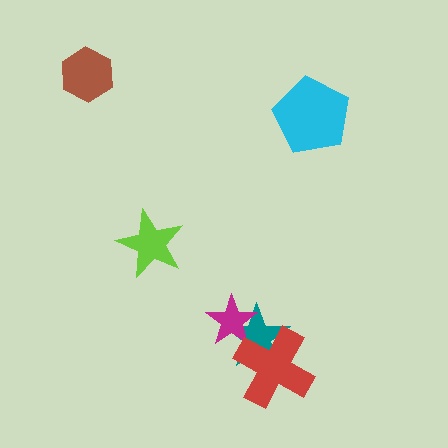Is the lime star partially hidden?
No, no other shape covers it.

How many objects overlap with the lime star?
0 objects overlap with the lime star.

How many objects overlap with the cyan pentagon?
0 objects overlap with the cyan pentagon.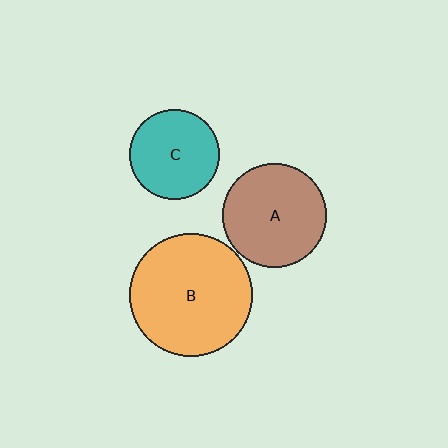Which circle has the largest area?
Circle B (orange).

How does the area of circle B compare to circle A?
Approximately 1.4 times.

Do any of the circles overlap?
No, none of the circles overlap.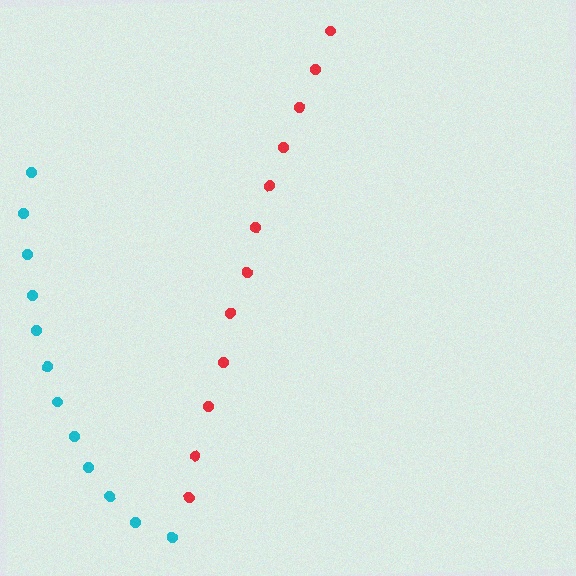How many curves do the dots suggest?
There are 2 distinct paths.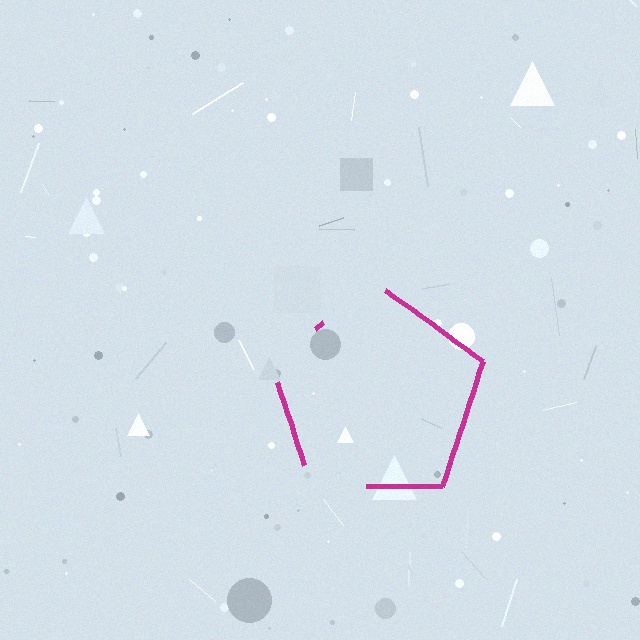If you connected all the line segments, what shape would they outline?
They would outline a pentagon.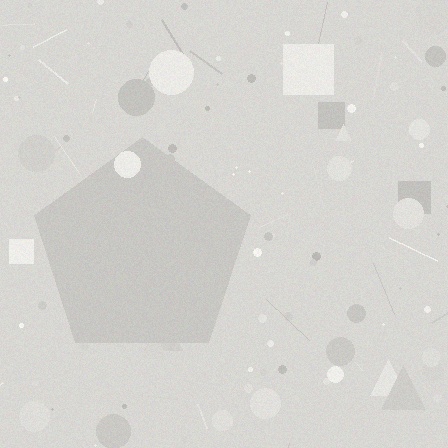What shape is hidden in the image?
A pentagon is hidden in the image.